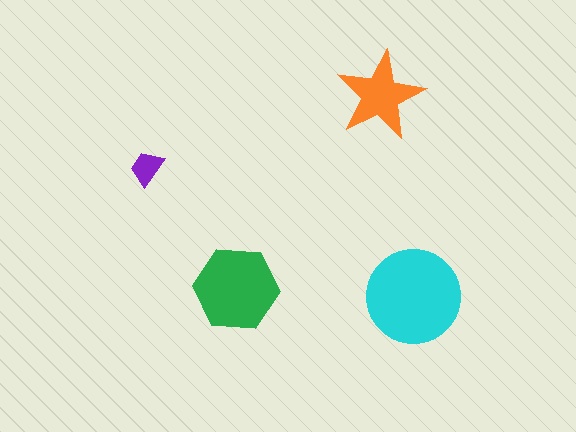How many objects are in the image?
There are 4 objects in the image.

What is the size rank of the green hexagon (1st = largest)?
2nd.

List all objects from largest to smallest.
The cyan circle, the green hexagon, the orange star, the purple trapezoid.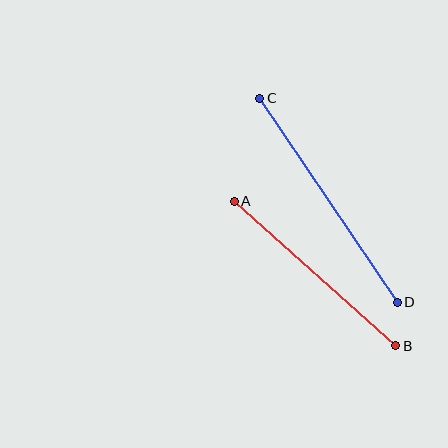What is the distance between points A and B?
The distance is approximately 217 pixels.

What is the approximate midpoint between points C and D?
The midpoint is at approximately (329, 200) pixels.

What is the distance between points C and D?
The distance is approximately 246 pixels.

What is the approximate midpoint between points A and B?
The midpoint is at approximately (315, 273) pixels.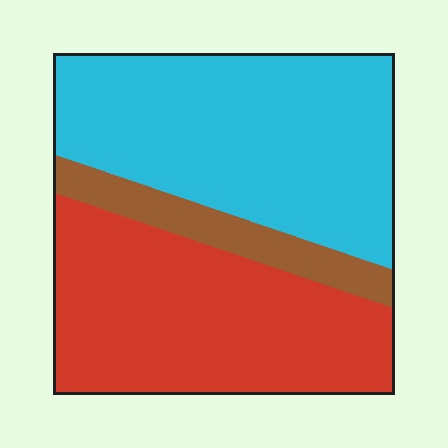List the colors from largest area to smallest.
From largest to smallest: cyan, red, brown.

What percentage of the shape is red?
Red takes up about two fifths (2/5) of the shape.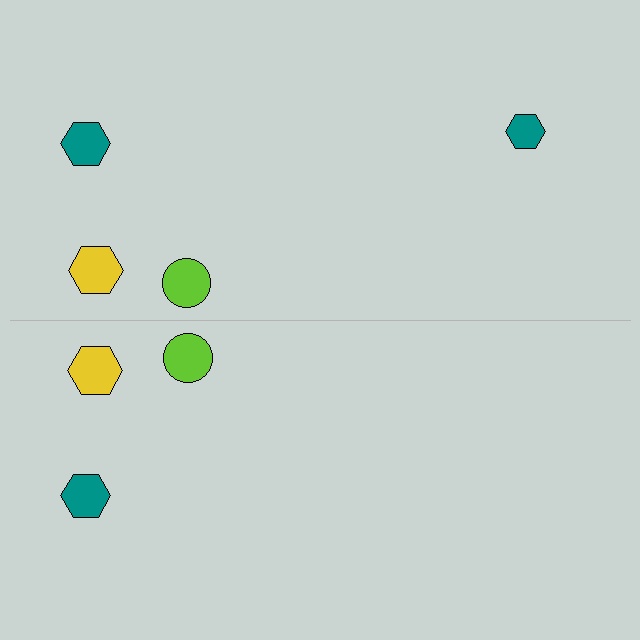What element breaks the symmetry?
A teal hexagon is missing from the bottom side.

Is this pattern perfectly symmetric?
No, the pattern is not perfectly symmetric. A teal hexagon is missing from the bottom side.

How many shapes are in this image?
There are 7 shapes in this image.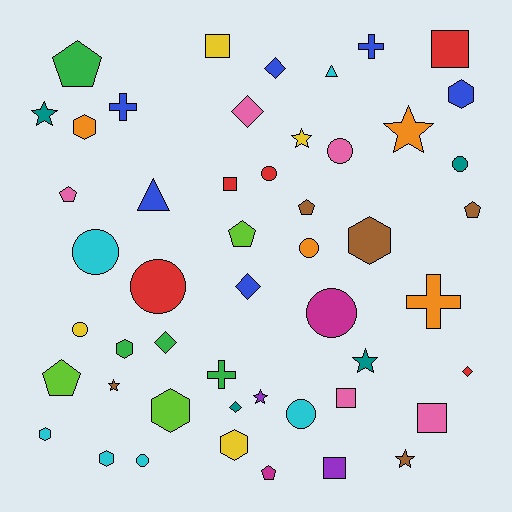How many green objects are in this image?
There are 4 green objects.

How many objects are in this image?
There are 50 objects.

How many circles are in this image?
There are 10 circles.